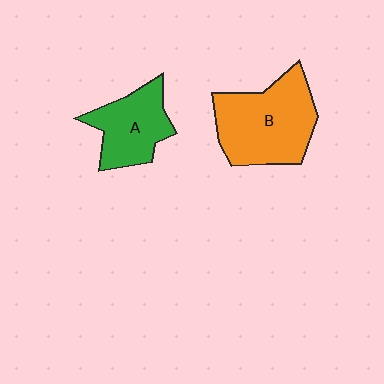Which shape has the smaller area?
Shape A (green).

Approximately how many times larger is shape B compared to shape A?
Approximately 1.5 times.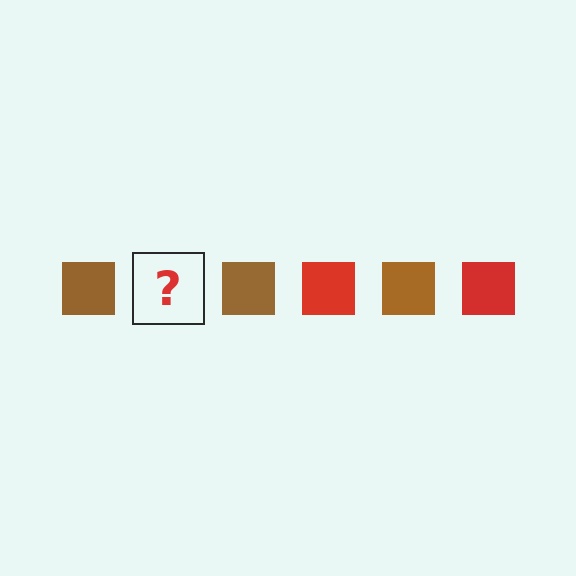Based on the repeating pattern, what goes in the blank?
The blank should be a red square.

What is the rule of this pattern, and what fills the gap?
The rule is that the pattern cycles through brown, red squares. The gap should be filled with a red square.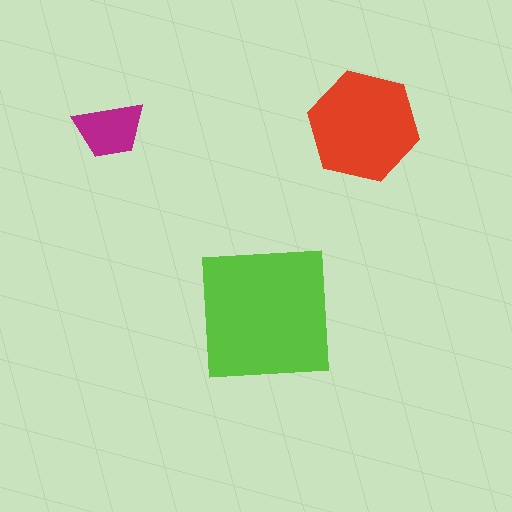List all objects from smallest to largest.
The magenta trapezoid, the red hexagon, the lime square.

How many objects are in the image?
There are 3 objects in the image.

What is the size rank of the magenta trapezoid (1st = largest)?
3rd.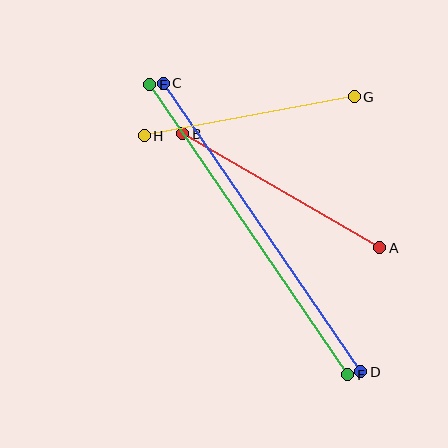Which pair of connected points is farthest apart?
Points E and F are farthest apart.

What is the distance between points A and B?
The distance is approximately 228 pixels.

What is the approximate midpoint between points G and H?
The midpoint is at approximately (249, 116) pixels.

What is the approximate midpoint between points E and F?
The midpoint is at approximately (249, 230) pixels.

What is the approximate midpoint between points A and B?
The midpoint is at approximately (281, 191) pixels.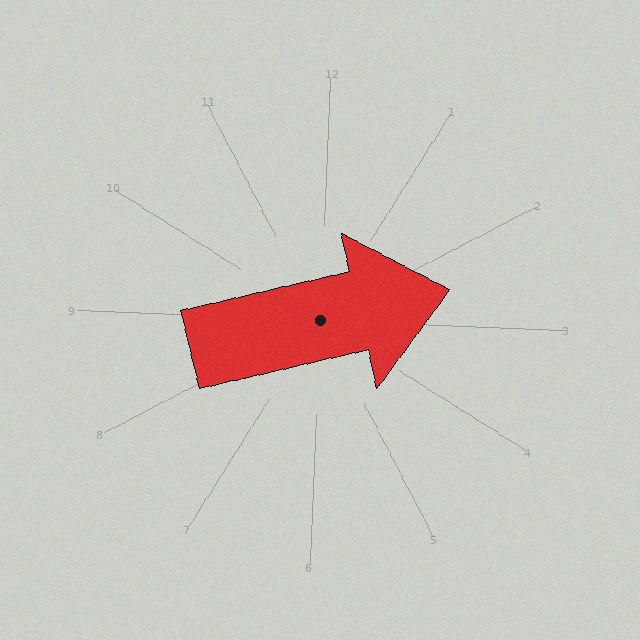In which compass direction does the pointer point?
East.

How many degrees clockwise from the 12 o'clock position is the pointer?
Approximately 75 degrees.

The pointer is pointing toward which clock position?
Roughly 2 o'clock.